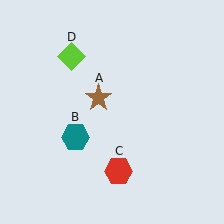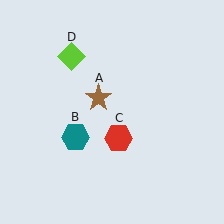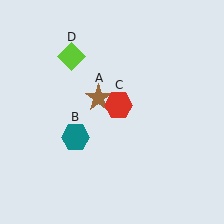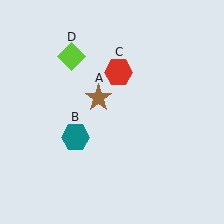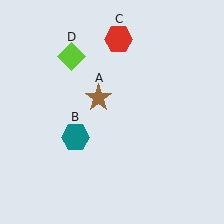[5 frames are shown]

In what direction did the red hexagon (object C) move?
The red hexagon (object C) moved up.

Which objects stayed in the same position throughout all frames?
Brown star (object A) and teal hexagon (object B) and lime diamond (object D) remained stationary.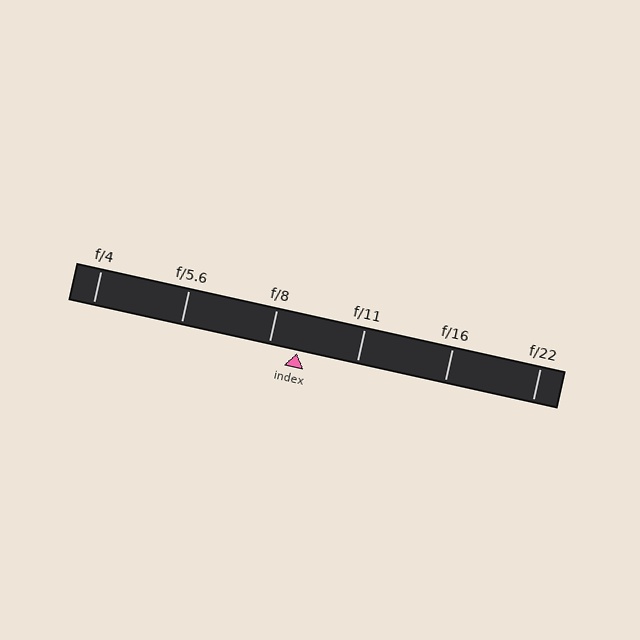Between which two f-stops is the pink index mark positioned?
The index mark is between f/8 and f/11.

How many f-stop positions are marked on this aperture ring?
There are 6 f-stop positions marked.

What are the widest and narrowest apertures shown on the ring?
The widest aperture shown is f/4 and the narrowest is f/22.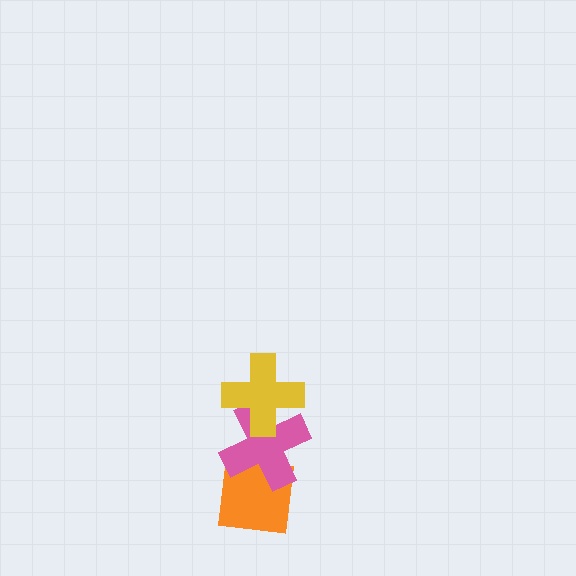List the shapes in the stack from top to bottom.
From top to bottom: the yellow cross, the pink cross, the orange square.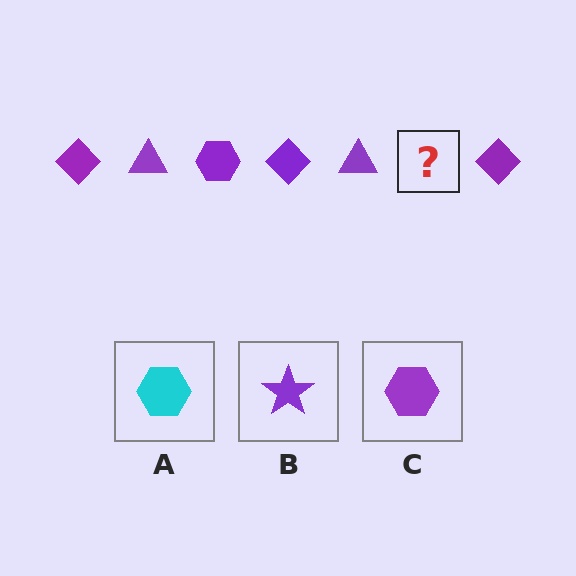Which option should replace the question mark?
Option C.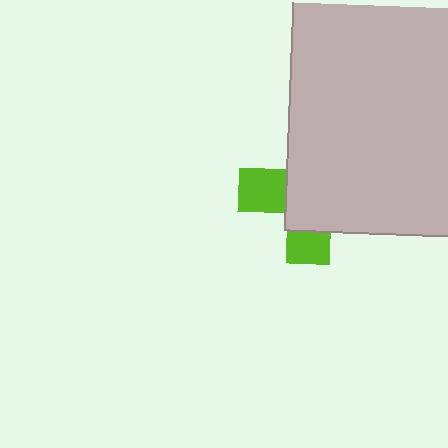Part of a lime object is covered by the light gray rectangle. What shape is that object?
It is a cross.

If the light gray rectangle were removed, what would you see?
You would see the complete lime cross.